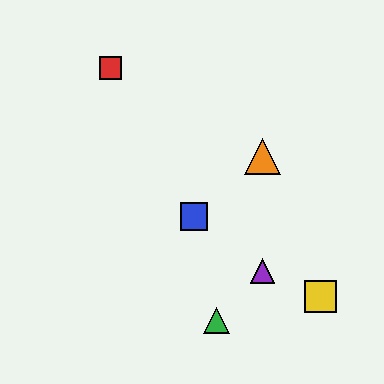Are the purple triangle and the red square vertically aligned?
No, the purple triangle is at x≈262 and the red square is at x≈111.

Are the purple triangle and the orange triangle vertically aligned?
Yes, both are at x≈262.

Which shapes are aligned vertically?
The purple triangle, the orange triangle are aligned vertically.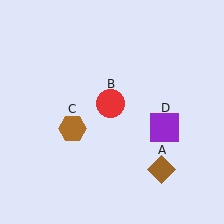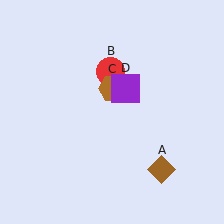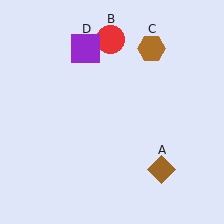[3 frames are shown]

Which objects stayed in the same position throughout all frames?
Brown diamond (object A) remained stationary.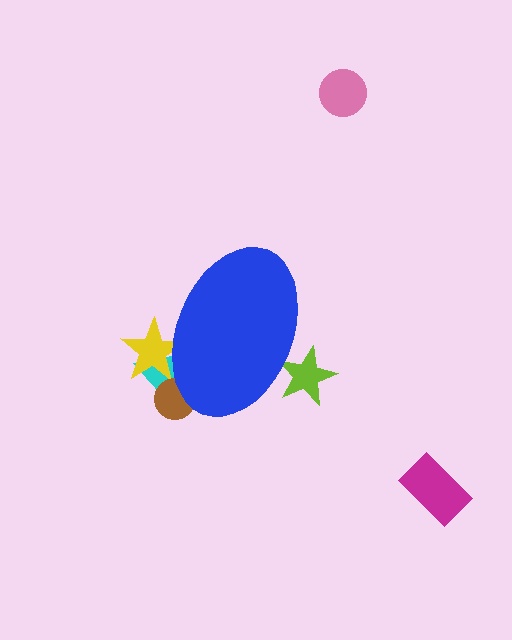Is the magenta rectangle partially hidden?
No, the magenta rectangle is fully visible.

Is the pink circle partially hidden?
No, the pink circle is fully visible.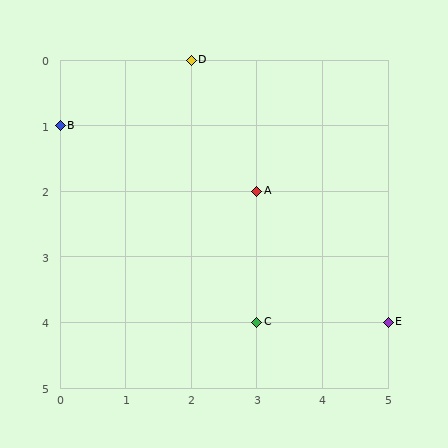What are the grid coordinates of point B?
Point B is at grid coordinates (0, 1).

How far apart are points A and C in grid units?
Points A and C are 2 rows apart.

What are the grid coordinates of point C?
Point C is at grid coordinates (3, 4).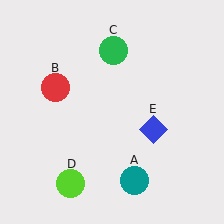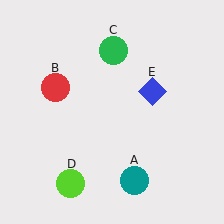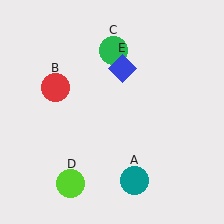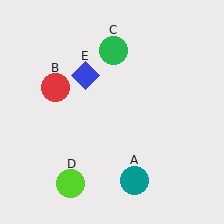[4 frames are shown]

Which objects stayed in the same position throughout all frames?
Teal circle (object A) and red circle (object B) and green circle (object C) and lime circle (object D) remained stationary.